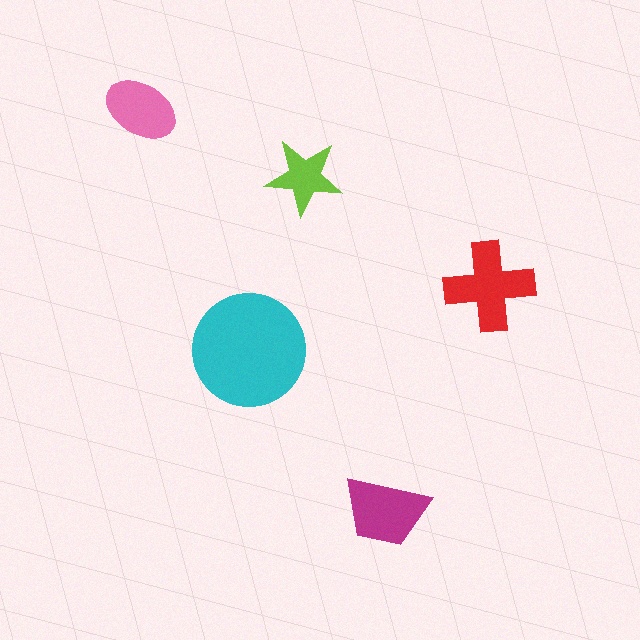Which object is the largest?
The cyan circle.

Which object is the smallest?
The lime star.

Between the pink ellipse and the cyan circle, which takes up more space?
The cyan circle.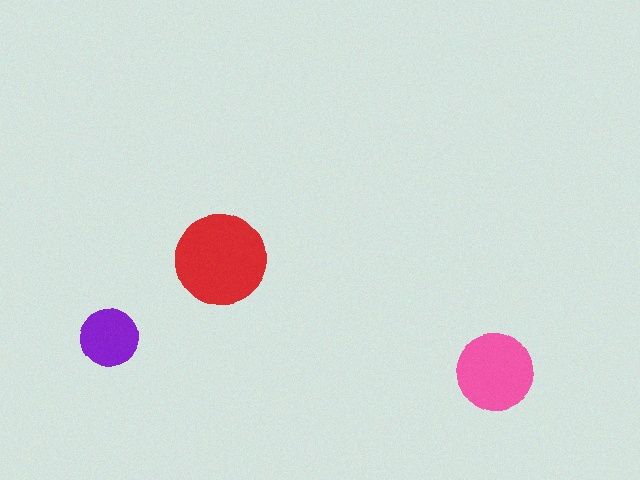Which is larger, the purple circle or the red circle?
The red one.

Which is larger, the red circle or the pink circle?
The red one.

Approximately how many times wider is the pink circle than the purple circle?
About 1.5 times wider.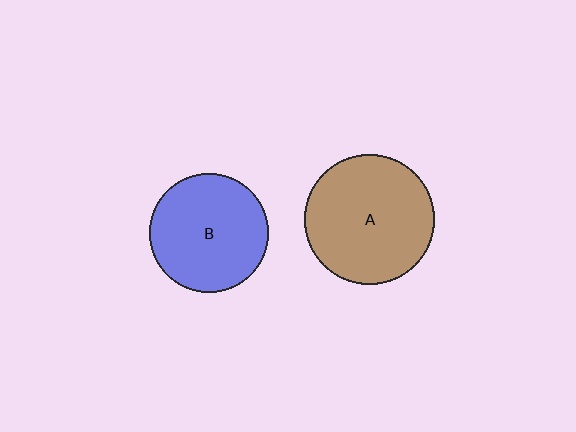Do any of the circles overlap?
No, none of the circles overlap.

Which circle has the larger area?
Circle A (brown).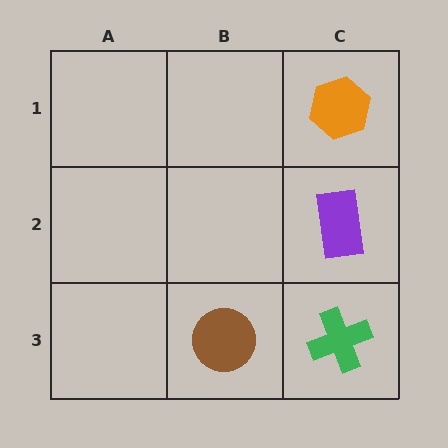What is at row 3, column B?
A brown circle.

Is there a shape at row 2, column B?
No, that cell is empty.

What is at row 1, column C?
An orange hexagon.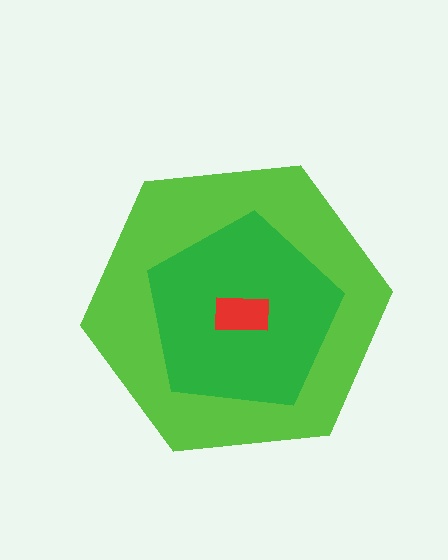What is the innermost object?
The red rectangle.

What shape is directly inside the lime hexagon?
The green pentagon.